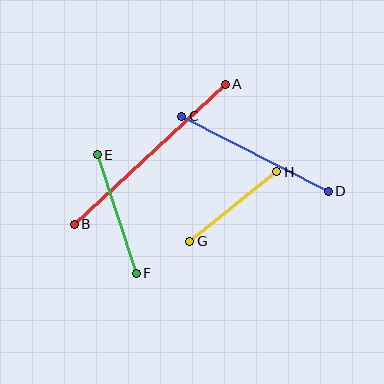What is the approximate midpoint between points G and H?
The midpoint is at approximately (233, 207) pixels.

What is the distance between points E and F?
The distance is approximately 125 pixels.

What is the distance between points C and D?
The distance is approximately 164 pixels.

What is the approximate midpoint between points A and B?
The midpoint is at approximately (150, 154) pixels.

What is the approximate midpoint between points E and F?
The midpoint is at approximately (117, 214) pixels.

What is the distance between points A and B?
The distance is approximately 206 pixels.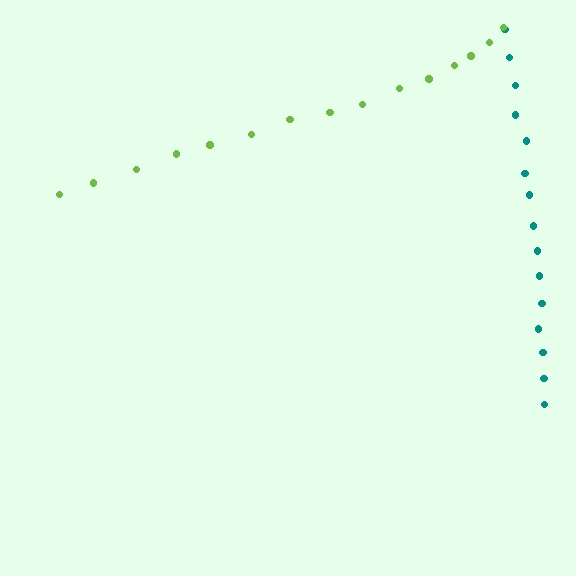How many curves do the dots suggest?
There are 2 distinct paths.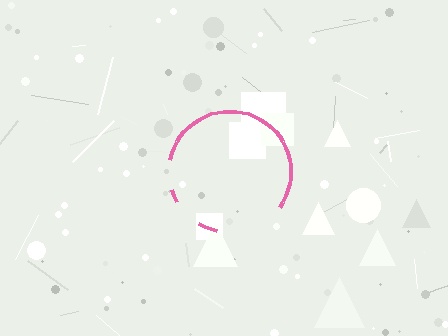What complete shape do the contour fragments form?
The contour fragments form a circle.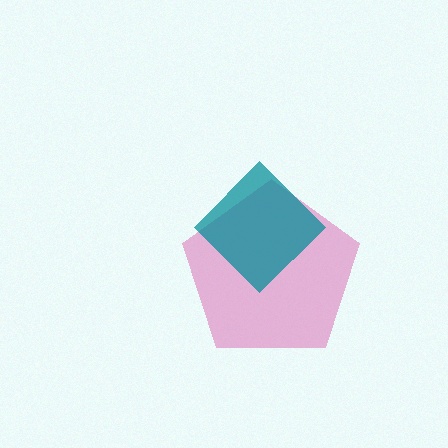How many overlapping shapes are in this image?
There are 2 overlapping shapes in the image.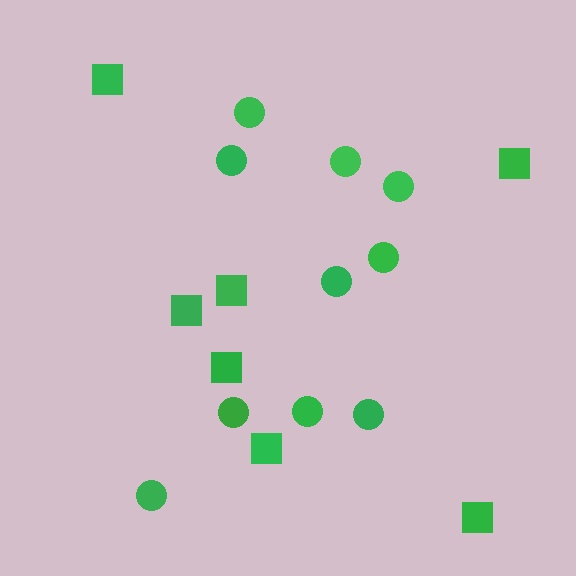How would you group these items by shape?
There are 2 groups: one group of circles (10) and one group of squares (7).